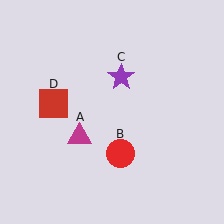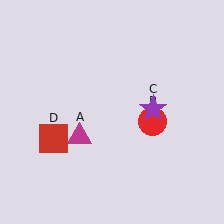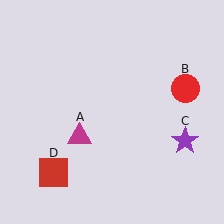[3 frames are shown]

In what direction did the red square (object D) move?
The red square (object D) moved down.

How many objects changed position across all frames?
3 objects changed position: red circle (object B), purple star (object C), red square (object D).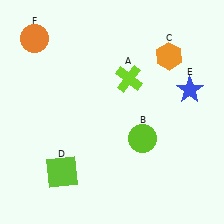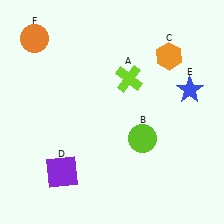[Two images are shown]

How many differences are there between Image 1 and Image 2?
There is 1 difference between the two images.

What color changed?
The square (D) changed from lime in Image 1 to purple in Image 2.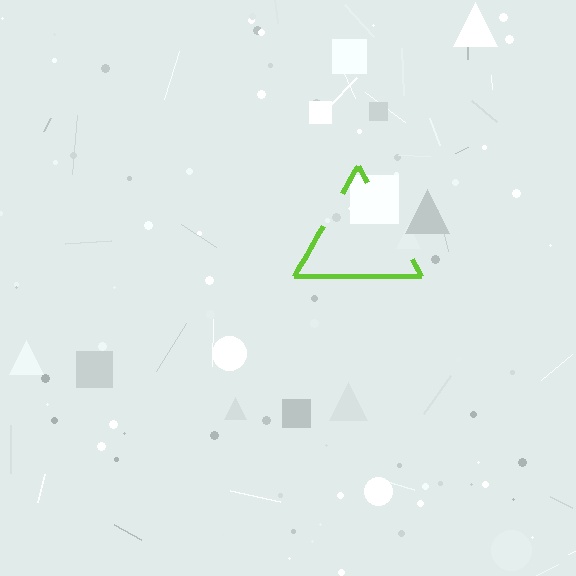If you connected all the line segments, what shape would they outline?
They would outline a triangle.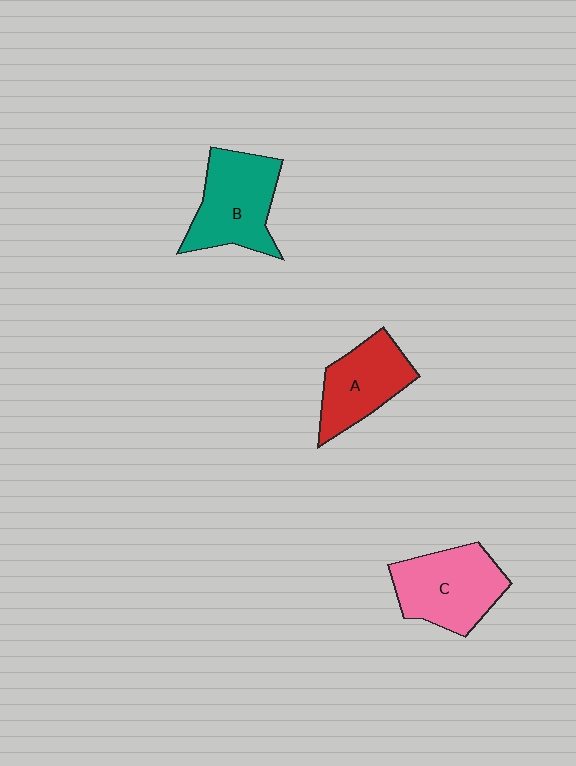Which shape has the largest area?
Shape C (pink).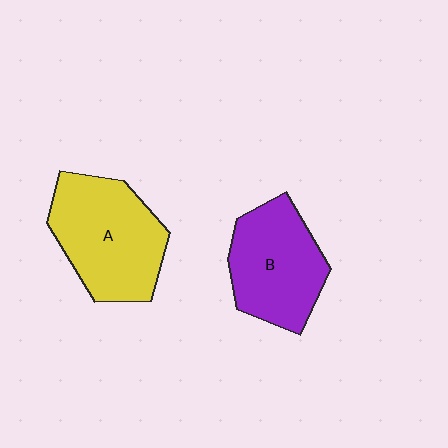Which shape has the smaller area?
Shape B (purple).